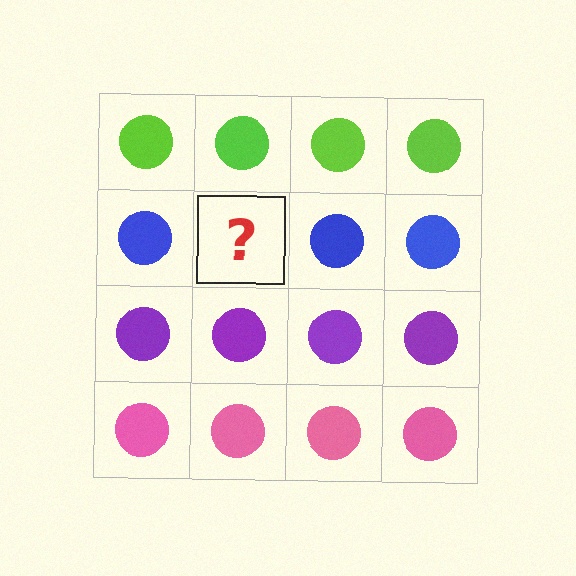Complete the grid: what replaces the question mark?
The question mark should be replaced with a blue circle.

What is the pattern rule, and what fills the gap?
The rule is that each row has a consistent color. The gap should be filled with a blue circle.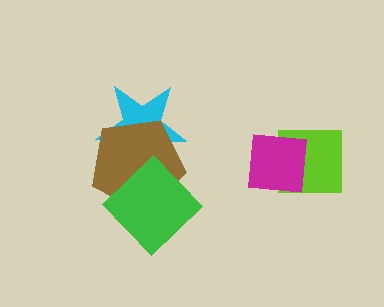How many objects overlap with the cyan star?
1 object overlaps with the cyan star.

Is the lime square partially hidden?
Yes, it is partially covered by another shape.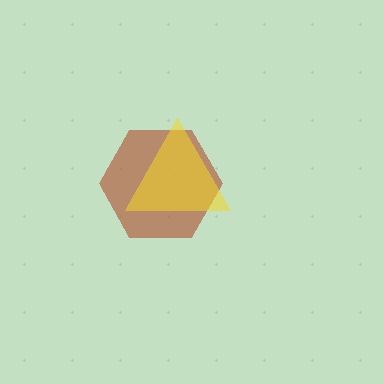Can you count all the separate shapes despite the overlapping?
Yes, there are 2 separate shapes.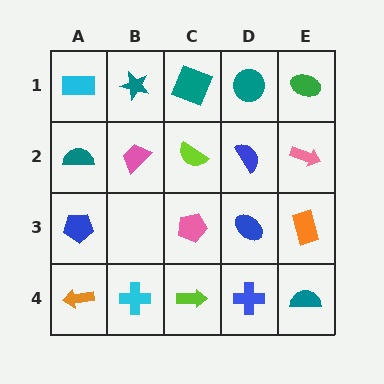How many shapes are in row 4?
5 shapes.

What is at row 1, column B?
A teal star.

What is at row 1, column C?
A teal square.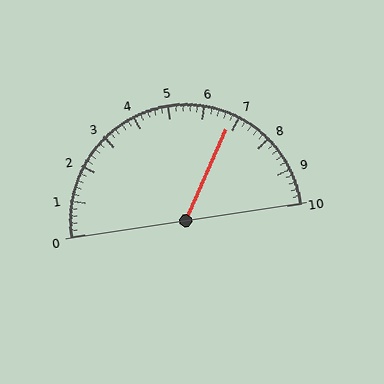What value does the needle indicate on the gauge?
The needle indicates approximately 6.8.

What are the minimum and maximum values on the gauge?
The gauge ranges from 0 to 10.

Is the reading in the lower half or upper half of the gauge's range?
The reading is in the upper half of the range (0 to 10).